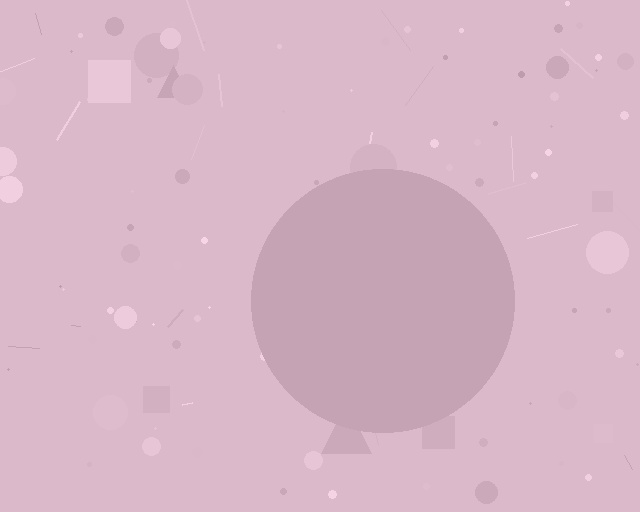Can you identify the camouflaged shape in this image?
The camouflaged shape is a circle.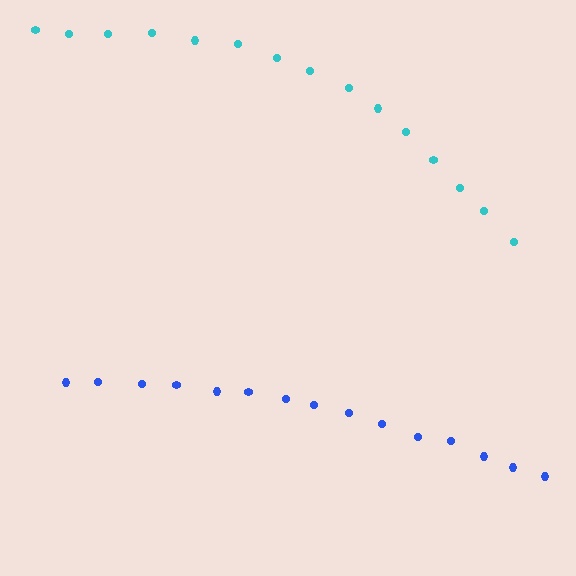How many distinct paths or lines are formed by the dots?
There are 2 distinct paths.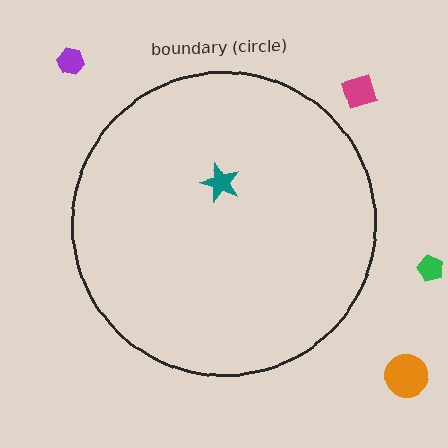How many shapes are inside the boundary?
1 inside, 4 outside.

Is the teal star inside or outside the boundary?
Inside.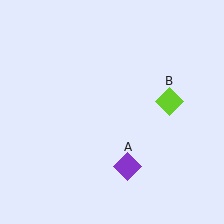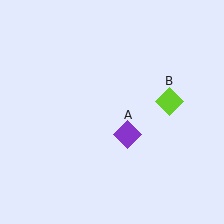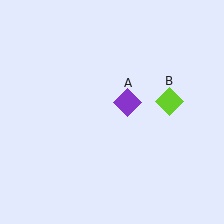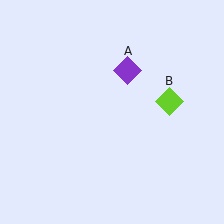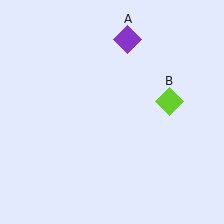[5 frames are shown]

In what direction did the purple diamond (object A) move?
The purple diamond (object A) moved up.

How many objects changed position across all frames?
1 object changed position: purple diamond (object A).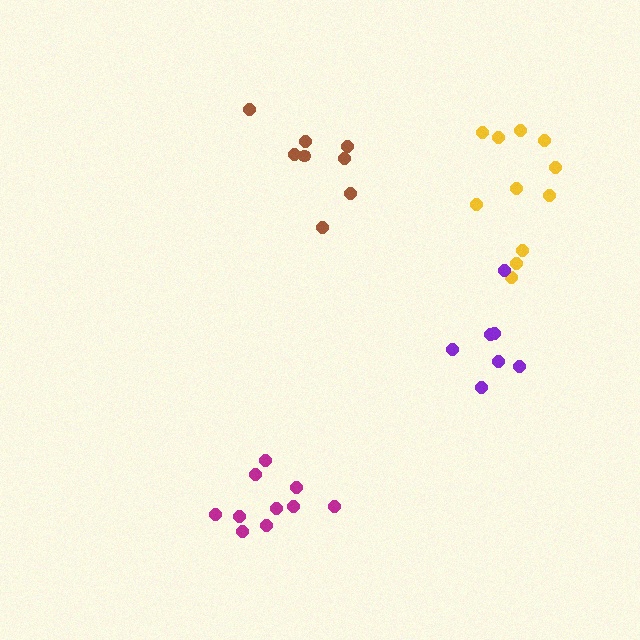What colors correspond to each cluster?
The clusters are colored: brown, magenta, yellow, purple.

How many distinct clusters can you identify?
There are 4 distinct clusters.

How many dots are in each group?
Group 1: 8 dots, Group 2: 10 dots, Group 3: 11 dots, Group 4: 7 dots (36 total).